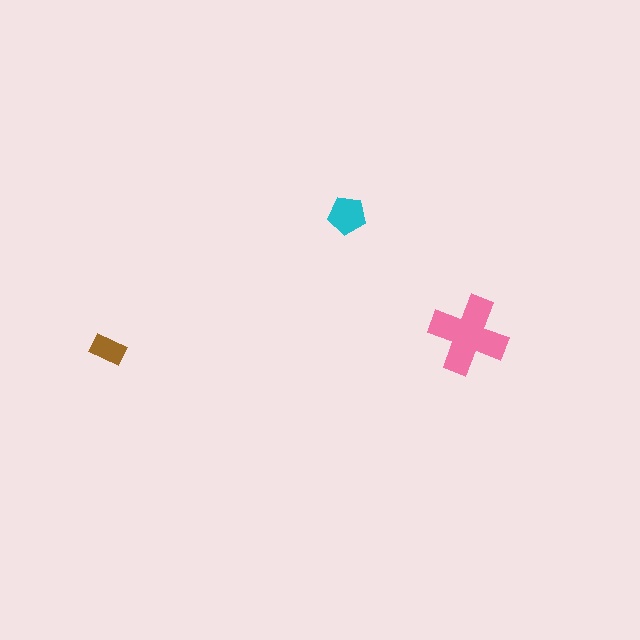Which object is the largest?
The pink cross.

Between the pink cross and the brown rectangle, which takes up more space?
The pink cross.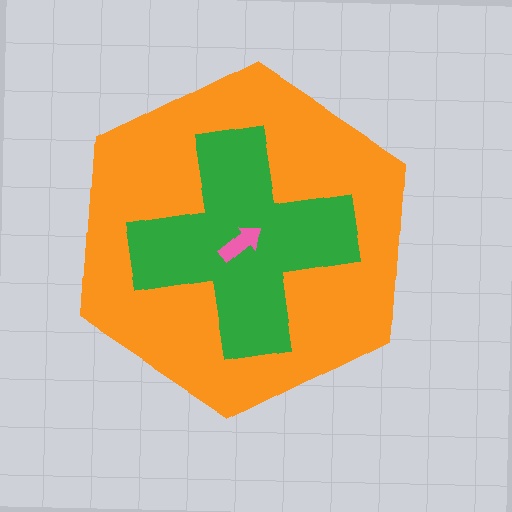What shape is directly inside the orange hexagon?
The green cross.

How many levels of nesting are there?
3.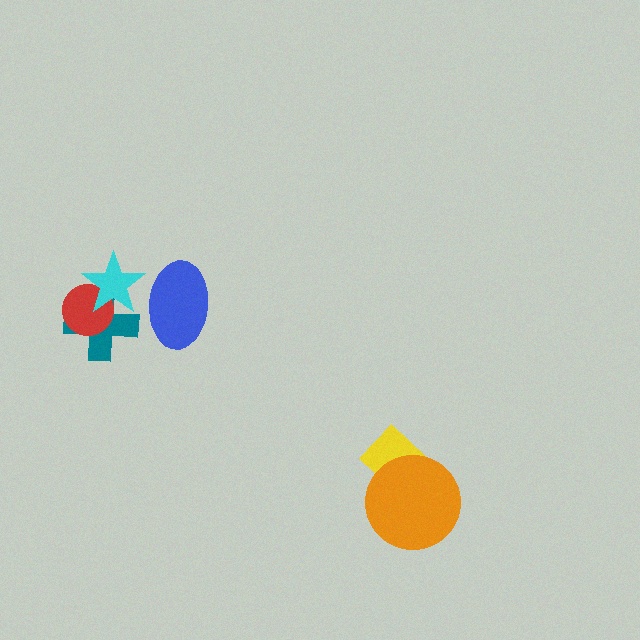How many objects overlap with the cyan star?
3 objects overlap with the cyan star.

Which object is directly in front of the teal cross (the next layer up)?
The red circle is directly in front of the teal cross.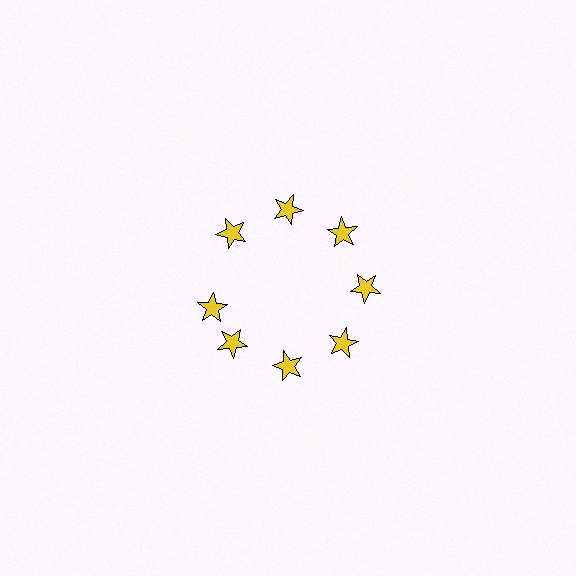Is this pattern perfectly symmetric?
No. The 8 yellow stars are arranged in a ring, but one element near the 9 o'clock position is rotated out of alignment along the ring, breaking the 8-fold rotational symmetry.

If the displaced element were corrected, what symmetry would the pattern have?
It would have 8-fold rotational symmetry — the pattern would map onto itself every 45 degrees.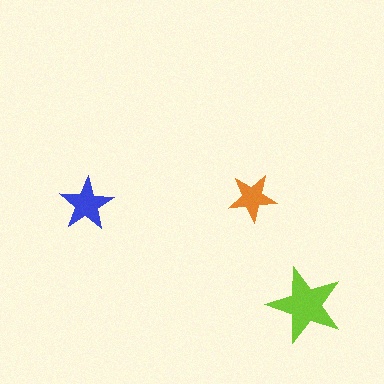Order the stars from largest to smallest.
the lime one, the blue one, the orange one.